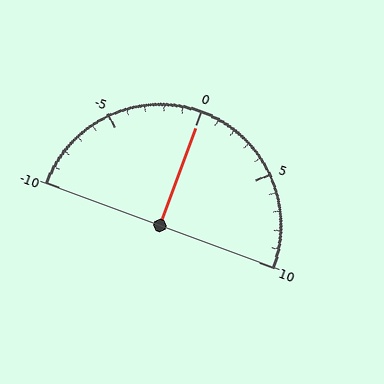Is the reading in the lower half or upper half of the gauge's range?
The reading is in the upper half of the range (-10 to 10).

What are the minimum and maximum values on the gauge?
The gauge ranges from -10 to 10.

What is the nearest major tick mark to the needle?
The nearest major tick mark is 0.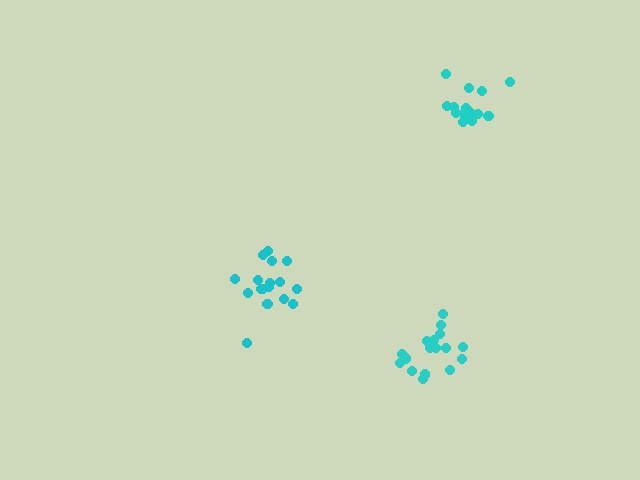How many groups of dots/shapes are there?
There are 3 groups.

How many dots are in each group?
Group 1: 16 dots, Group 2: 19 dots, Group 3: 17 dots (52 total).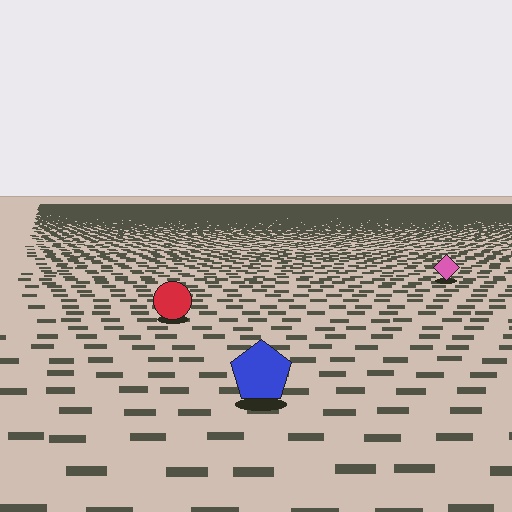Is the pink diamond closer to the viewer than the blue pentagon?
No. The blue pentagon is closer — you can tell from the texture gradient: the ground texture is coarser near it.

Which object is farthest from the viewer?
The pink diamond is farthest from the viewer. It appears smaller and the ground texture around it is denser.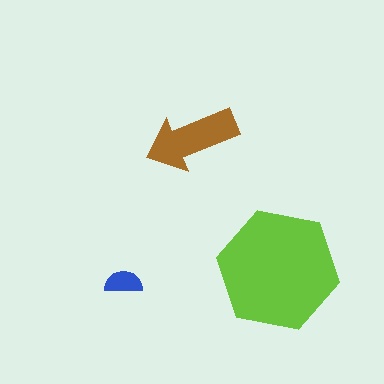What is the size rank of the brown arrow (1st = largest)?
2nd.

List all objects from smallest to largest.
The blue semicircle, the brown arrow, the lime hexagon.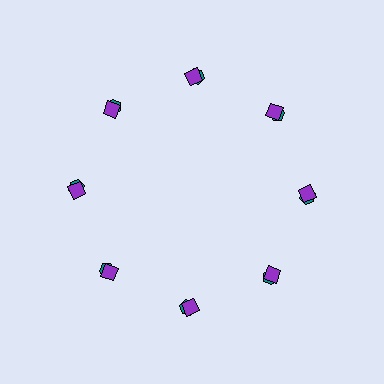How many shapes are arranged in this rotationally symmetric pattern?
There are 16 shapes, arranged in 8 groups of 2.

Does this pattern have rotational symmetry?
Yes, this pattern has 8-fold rotational symmetry. It looks the same after rotating 45 degrees around the center.